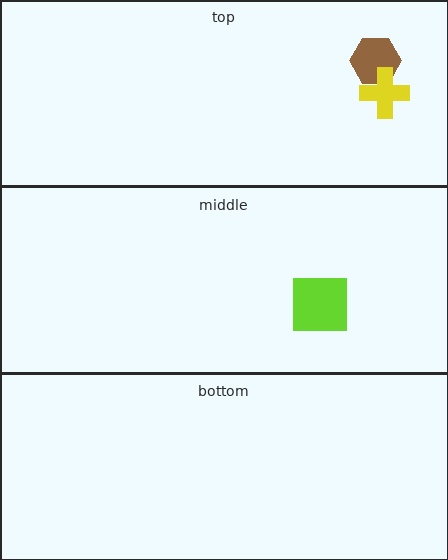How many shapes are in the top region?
2.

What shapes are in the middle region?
The lime square.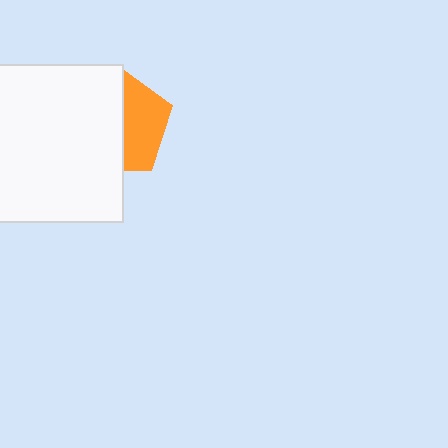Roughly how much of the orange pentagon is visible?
A small part of it is visible (roughly 42%).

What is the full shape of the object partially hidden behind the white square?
The partially hidden object is an orange pentagon.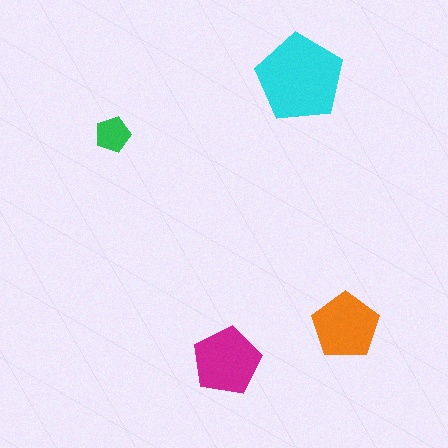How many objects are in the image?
There are 4 objects in the image.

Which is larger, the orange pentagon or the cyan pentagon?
The cyan one.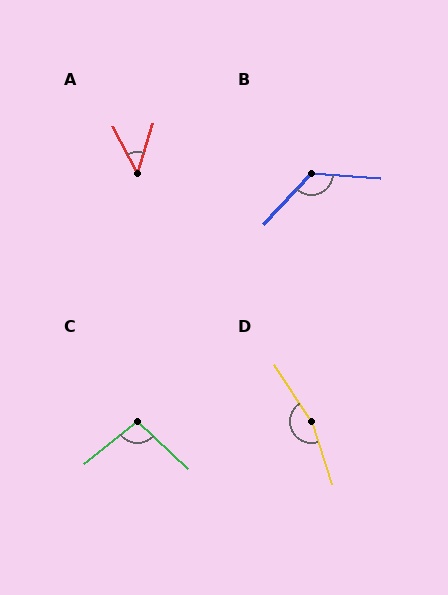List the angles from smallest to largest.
A (45°), C (98°), B (129°), D (164°).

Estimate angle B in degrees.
Approximately 129 degrees.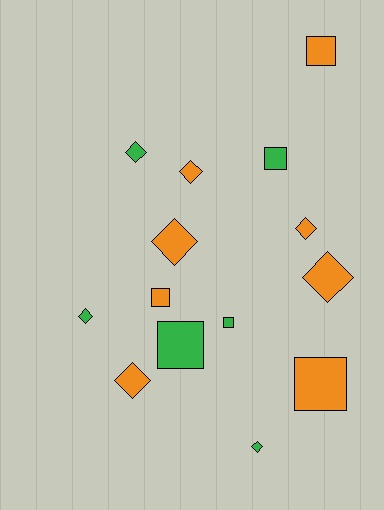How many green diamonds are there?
There are 3 green diamonds.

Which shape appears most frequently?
Diamond, with 8 objects.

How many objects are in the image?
There are 14 objects.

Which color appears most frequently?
Orange, with 8 objects.